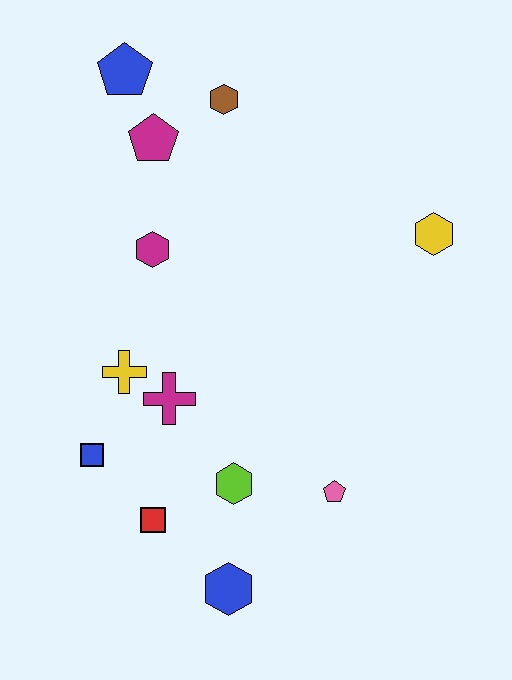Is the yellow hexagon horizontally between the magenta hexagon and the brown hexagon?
No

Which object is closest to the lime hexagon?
The red square is closest to the lime hexagon.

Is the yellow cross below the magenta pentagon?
Yes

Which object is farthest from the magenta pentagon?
The blue hexagon is farthest from the magenta pentagon.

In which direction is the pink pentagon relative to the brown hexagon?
The pink pentagon is below the brown hexagon.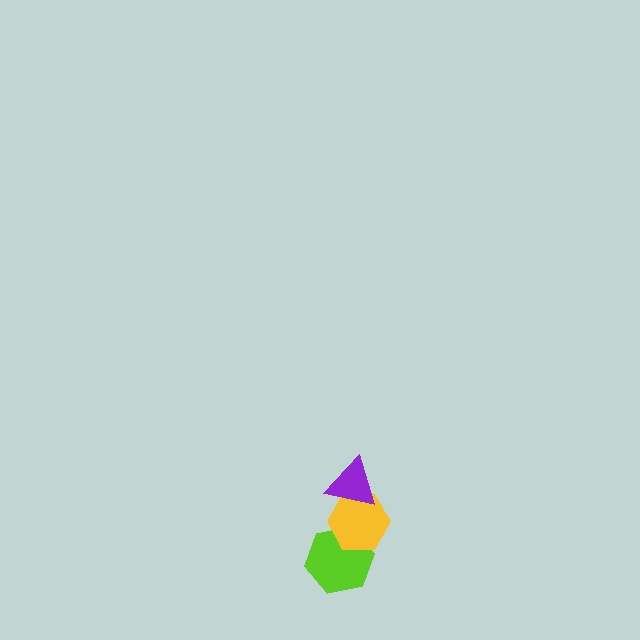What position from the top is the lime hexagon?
The lime hexagon is 3rd from the top.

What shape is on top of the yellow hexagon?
The purple triangle is on top of the yellow hexagon.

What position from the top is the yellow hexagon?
The yellow hexagon is 2nd from the top.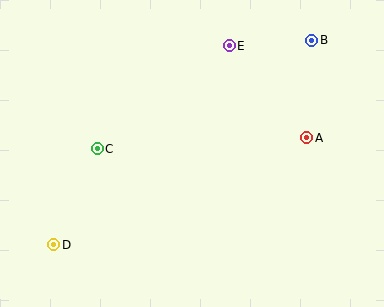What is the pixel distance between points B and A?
The distance between B and A is 98 pixels.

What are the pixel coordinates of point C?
Point C is at (97, 149).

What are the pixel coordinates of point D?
Point D is at (54, 245).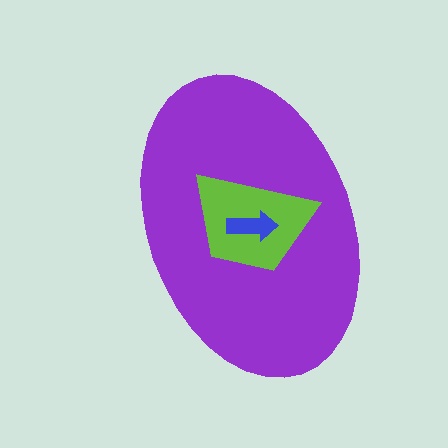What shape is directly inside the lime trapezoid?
The blue arrow.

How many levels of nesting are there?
3.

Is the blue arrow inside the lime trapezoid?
Yes.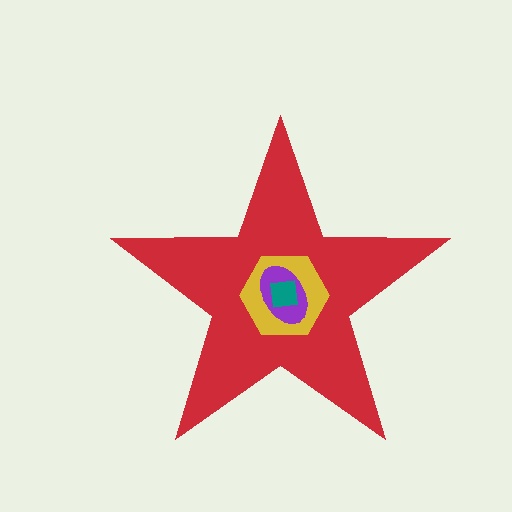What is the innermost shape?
The teal square.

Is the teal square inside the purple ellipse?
Yes.